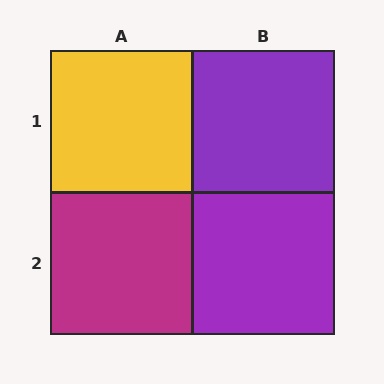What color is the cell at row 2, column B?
Purple.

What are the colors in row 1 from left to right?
Yellow, purple.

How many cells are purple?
2 cells are purple.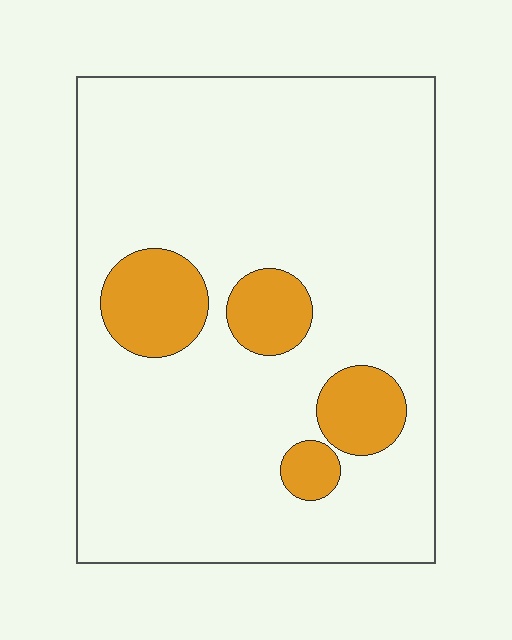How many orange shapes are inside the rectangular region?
4.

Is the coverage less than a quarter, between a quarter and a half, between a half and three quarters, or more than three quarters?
Less than a quarter.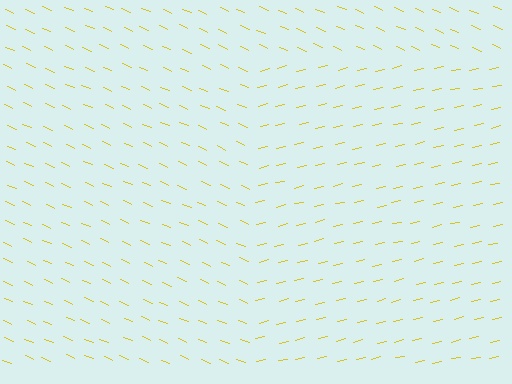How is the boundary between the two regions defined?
The boundary is defined purely by a change in line orientation (approximately 37 degrees difference). All lines are the same color and thickness.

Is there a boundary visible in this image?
Yes, there is a texture boundary formed by a change in line orientation.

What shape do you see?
I see a rectangle.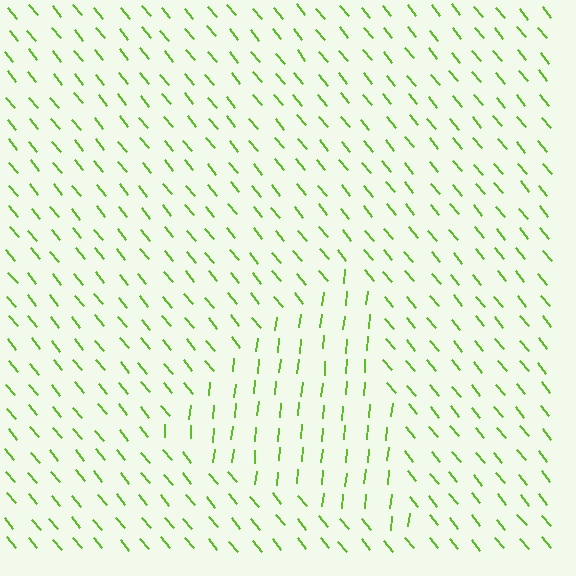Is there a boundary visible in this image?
Yes, there is a texture boundary formed by a change in line orientation.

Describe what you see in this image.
The image is filled with small lime line segments. A triangle region in the image has lines oriented differently from the surrounding lines, creating a visible texture boundary.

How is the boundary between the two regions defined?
The boundary is defined purely by a change in line orientation (approximately 45 degrees difference). All lines are the same color and thickness.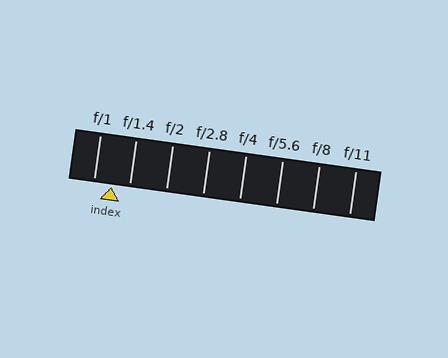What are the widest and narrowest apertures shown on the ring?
The widest aperture shown is f/1 and the narrowest is f/11.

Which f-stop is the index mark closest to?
The index mark is closest to f/1.4.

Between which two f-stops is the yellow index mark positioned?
The index mark is between f/1 and f/1.4.